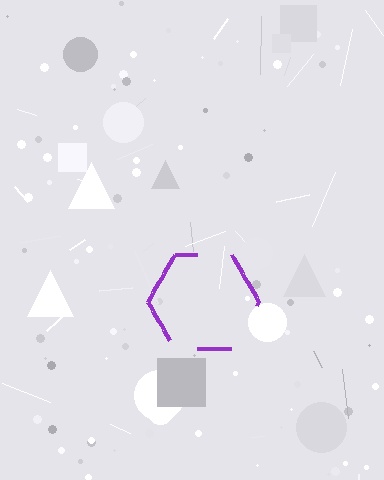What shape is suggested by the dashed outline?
The dashed outline suggests a hexagon.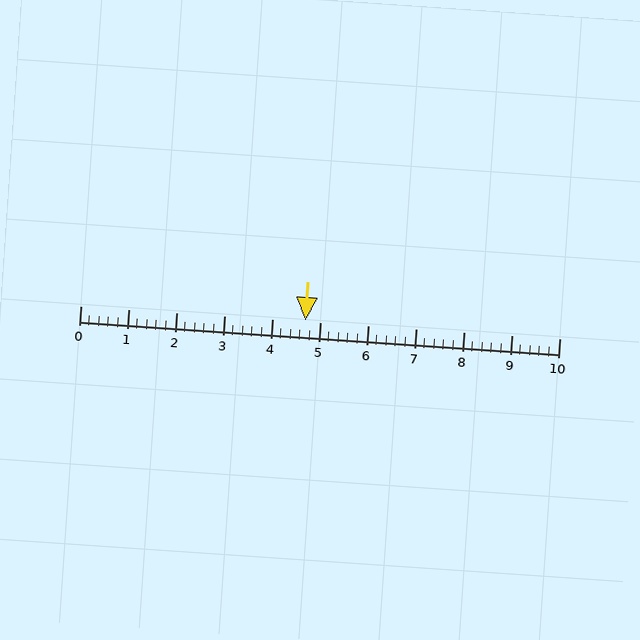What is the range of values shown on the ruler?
The ruler shows values from 0 to 10.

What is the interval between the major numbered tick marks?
The major tick marks are spaced 1 units apart.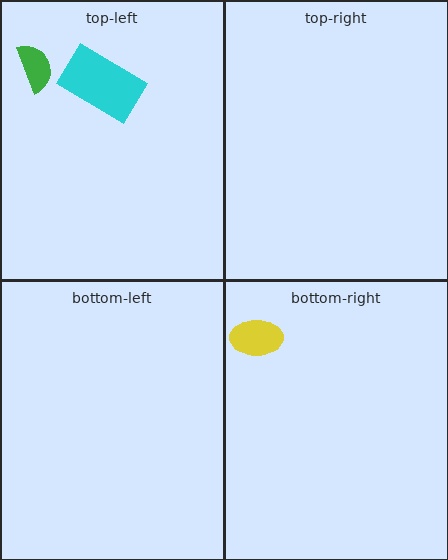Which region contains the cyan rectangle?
The top-left region.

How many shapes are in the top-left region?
2.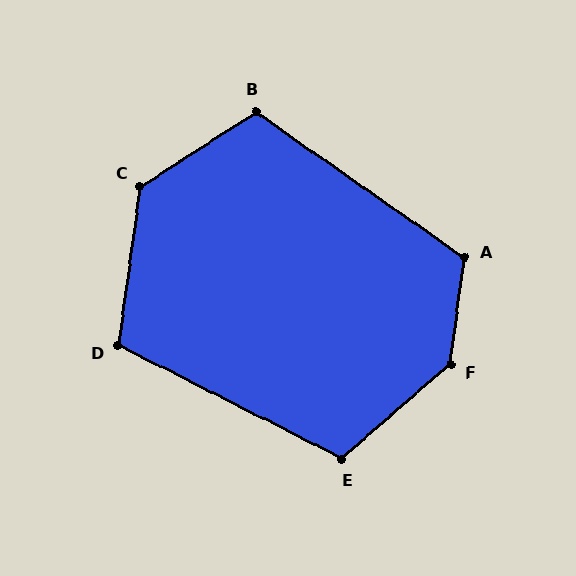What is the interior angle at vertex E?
Approximately 112 degrees (obtuse).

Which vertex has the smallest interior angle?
D, at approximately 109 degrees.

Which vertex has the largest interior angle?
F, at approximately 139 degrees.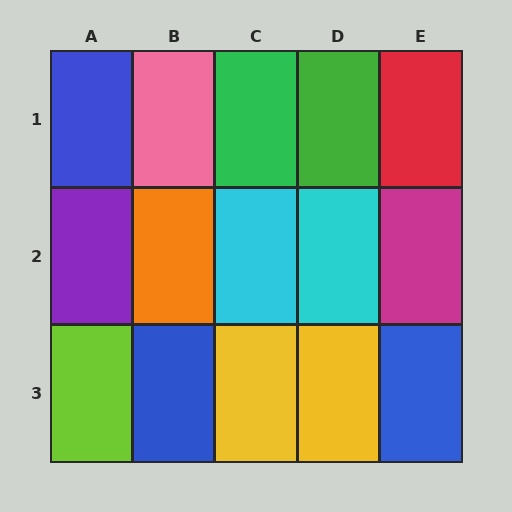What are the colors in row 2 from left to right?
Purple, orange, cyan, cyan, magenta.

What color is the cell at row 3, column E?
Blue.